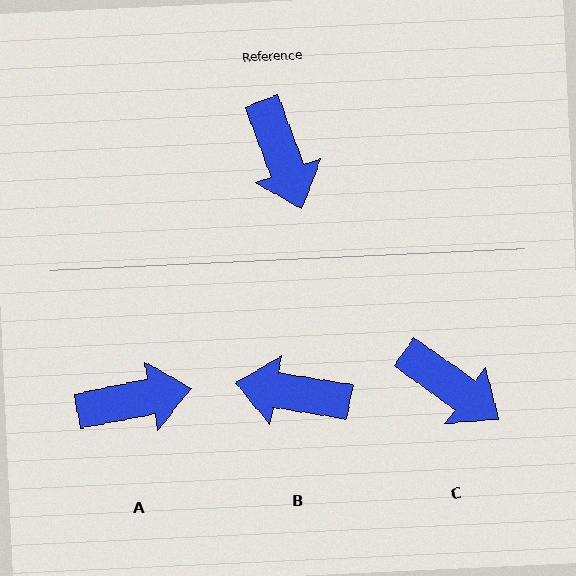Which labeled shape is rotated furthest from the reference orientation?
B, about 120 degrees away.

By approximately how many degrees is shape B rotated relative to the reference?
Approximately 120 degrees clockwise.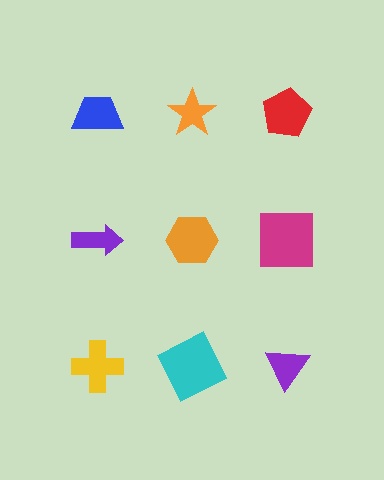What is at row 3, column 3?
A purple triangle.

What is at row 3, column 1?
A yellow cross.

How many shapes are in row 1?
3 shapes.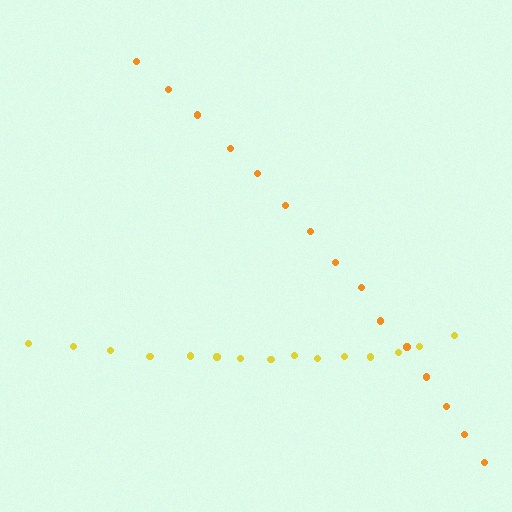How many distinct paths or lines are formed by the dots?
There are 2 distinct paths.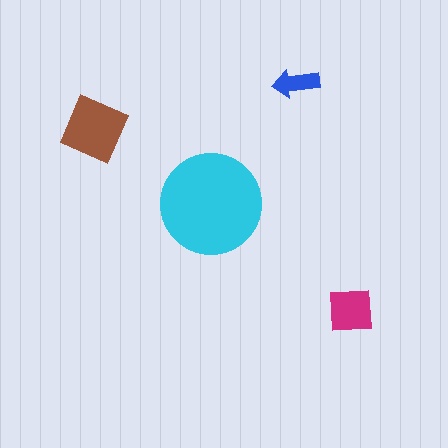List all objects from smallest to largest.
The blue arrow, the magenta square, the brown square, the cyan circle.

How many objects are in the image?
There are 4 objects in the image.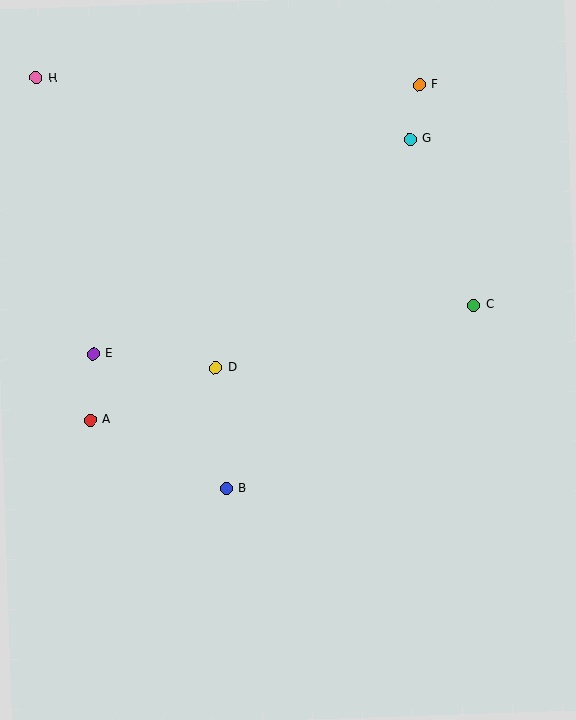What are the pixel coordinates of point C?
Point C is at (474, 305).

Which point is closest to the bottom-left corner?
Point A is closest to the bottom-left corner.